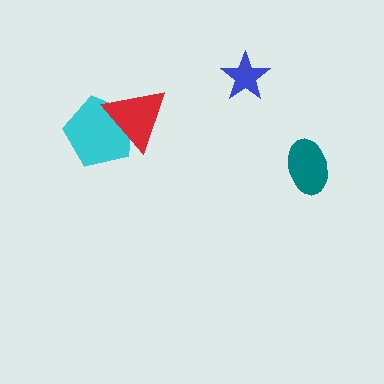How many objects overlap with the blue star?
0 objects overlap with the blue star.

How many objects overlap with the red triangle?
1 object overlaps with the red triangle.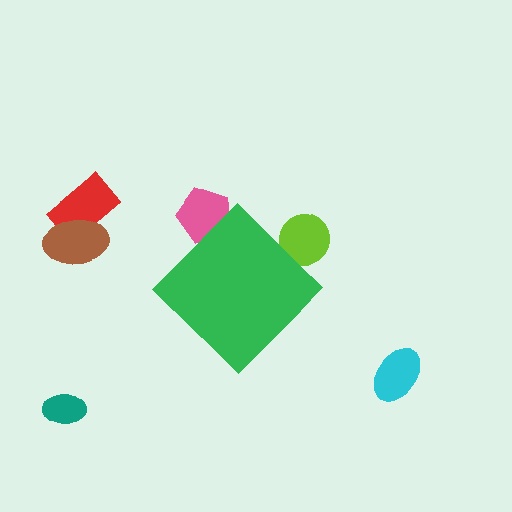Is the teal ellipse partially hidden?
No, the teal ellipse is fully visible.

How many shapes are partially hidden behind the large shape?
2 shapes are partially hidden.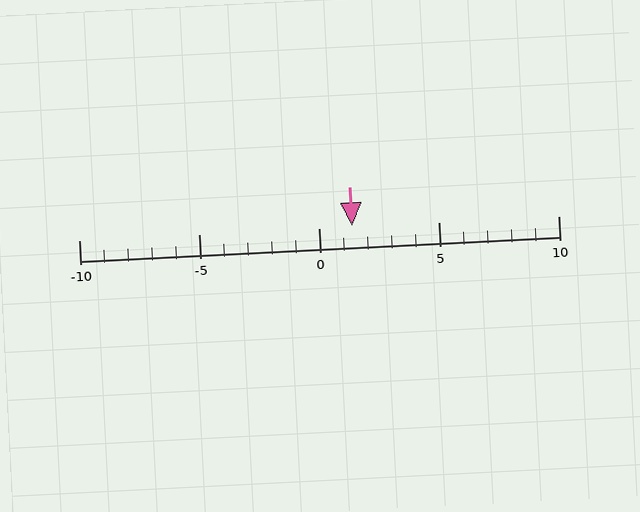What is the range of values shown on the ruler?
The ruler shows values from -10 to 10.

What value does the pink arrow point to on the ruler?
The pink arrow points to approximately 1.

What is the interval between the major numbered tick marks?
The major tick marks are spaced 5 units apart.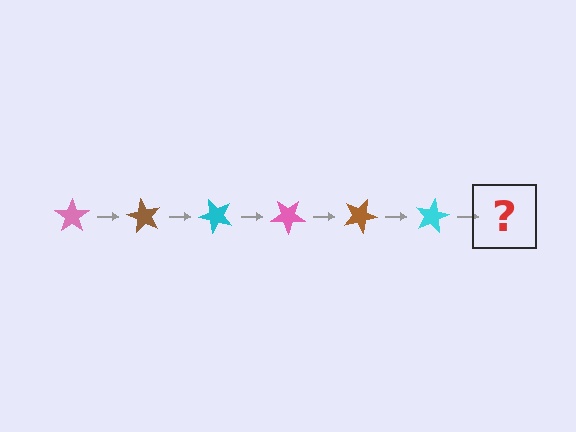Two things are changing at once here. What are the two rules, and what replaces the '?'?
The two rules are that it rotates 60 degrees each step and the color cycles through pink, brown, and cyan. The '?' should be a pink star, rotated 360 degrees from the start.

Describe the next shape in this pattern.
It should be a pink star, rotated 360 degrees from the start.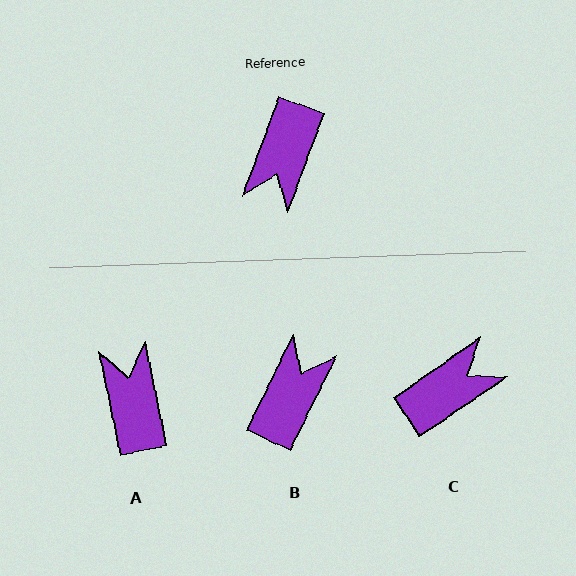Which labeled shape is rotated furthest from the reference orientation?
B, about 174 degrees away.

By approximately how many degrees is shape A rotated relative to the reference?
Approximately 148 degrees clockwise.